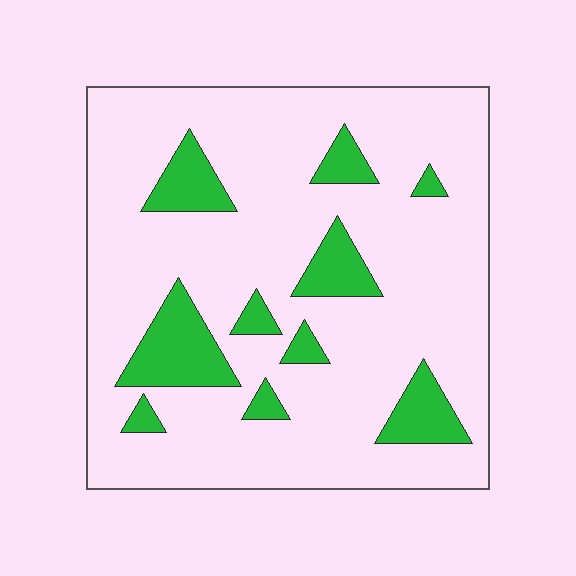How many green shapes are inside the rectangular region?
10.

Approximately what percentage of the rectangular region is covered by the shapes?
Approximately 15%.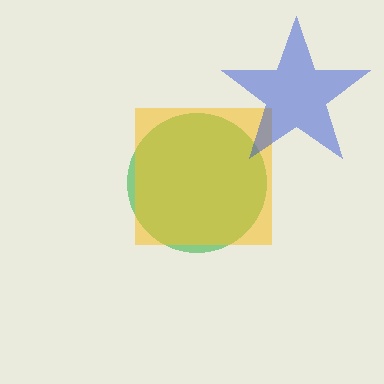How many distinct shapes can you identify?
There are 3 distinct shapes: a green circle, a yellow square, a blue star.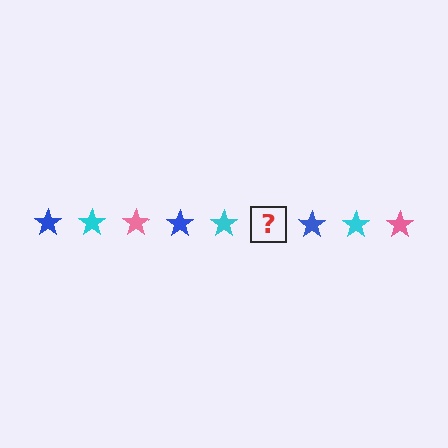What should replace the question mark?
The question mark should be replaced with a pink star.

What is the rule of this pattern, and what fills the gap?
The rule is that the pattern cycles through blue, cyan, pink stars. The gap should be filled with a pink star.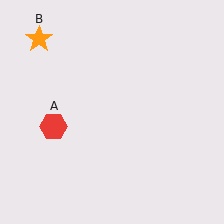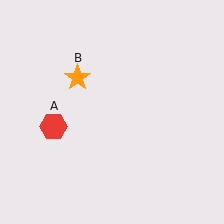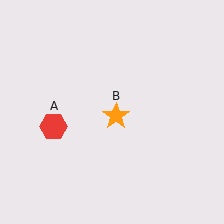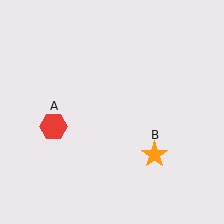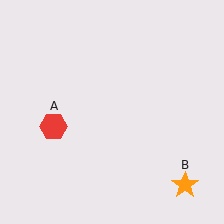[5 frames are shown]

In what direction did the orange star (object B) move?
The orange star (object B) moved down and to the right.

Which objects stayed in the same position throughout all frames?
Red hexagon (object A) remained stationary.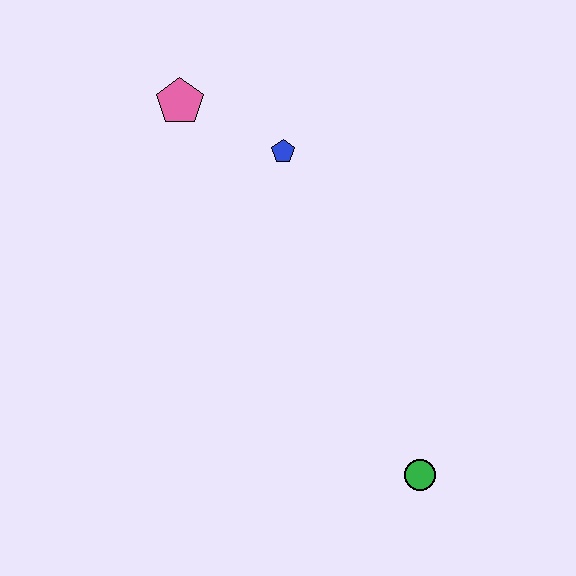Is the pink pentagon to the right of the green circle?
No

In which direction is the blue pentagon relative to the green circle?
The blue pentagon is above the green circle.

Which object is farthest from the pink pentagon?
The green circle is farthest from the pink pentagon.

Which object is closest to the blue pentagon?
The pink pentagon is closest to the blue pentagon.